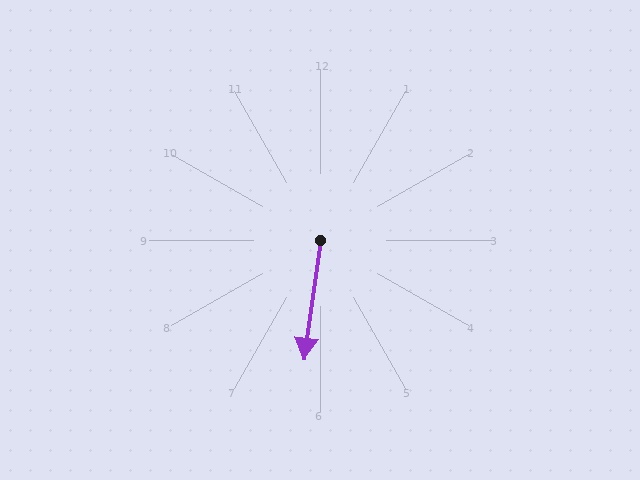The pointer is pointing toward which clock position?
Roughly 6 o'clock.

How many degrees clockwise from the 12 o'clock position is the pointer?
Approximately 188 degrees.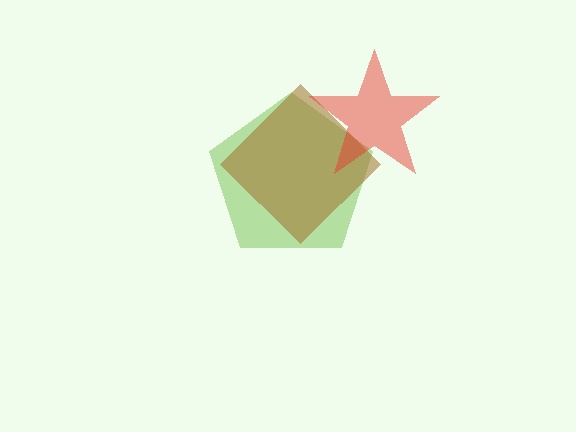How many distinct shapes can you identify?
There are 3 distinct shapes: a lime pentagon, a brown diamond, a red star.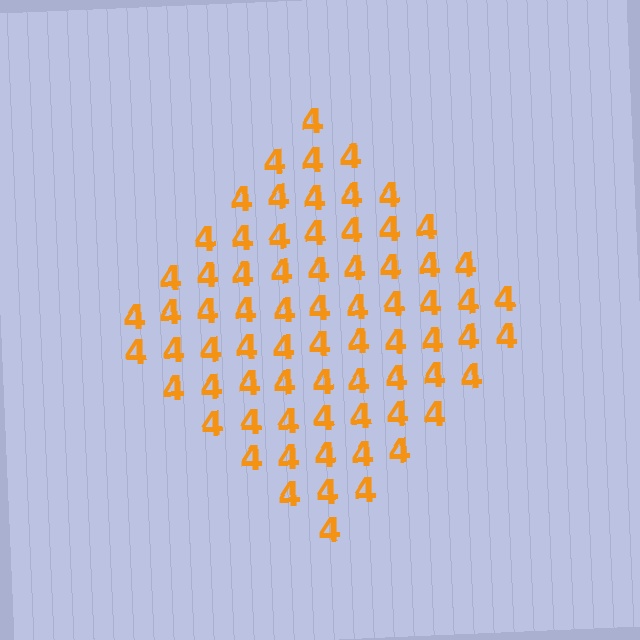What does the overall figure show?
The overall figure shows a diamond.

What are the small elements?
The small elements are digit 4's.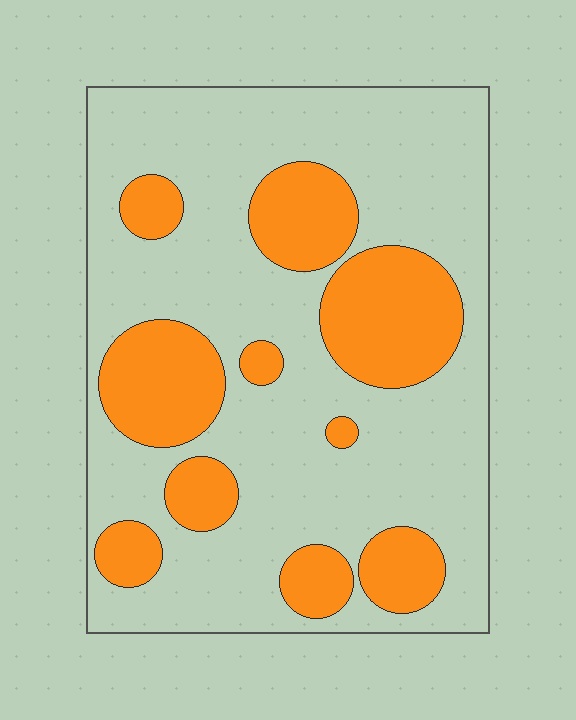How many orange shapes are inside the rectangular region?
10.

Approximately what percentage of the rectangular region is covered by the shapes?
Approximately 30%.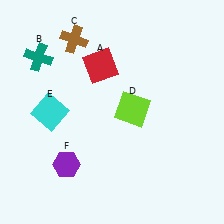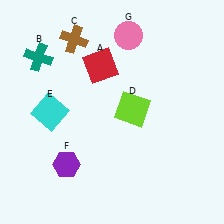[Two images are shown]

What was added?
A pink circle (G) was added in Image 2.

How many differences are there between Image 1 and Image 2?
There is 1 difference between the two images.